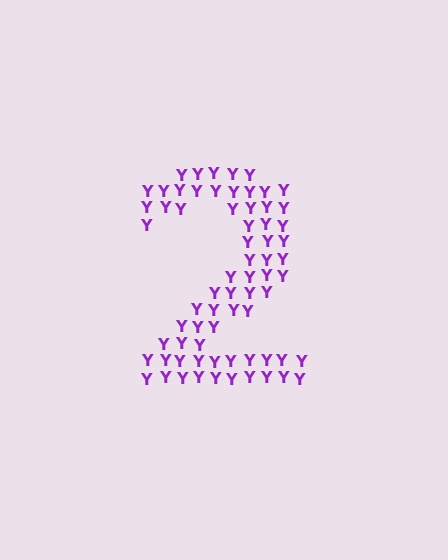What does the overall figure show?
The overall figure shows the digit 2.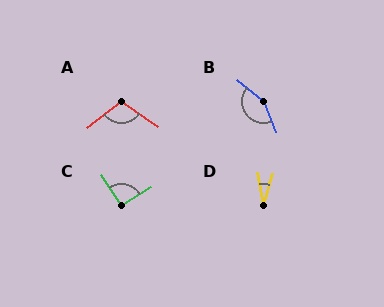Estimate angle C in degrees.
Approximately 92 degrees.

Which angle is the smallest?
D, at approximately 26 degrees.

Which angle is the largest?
B, at approximately 152 degrees.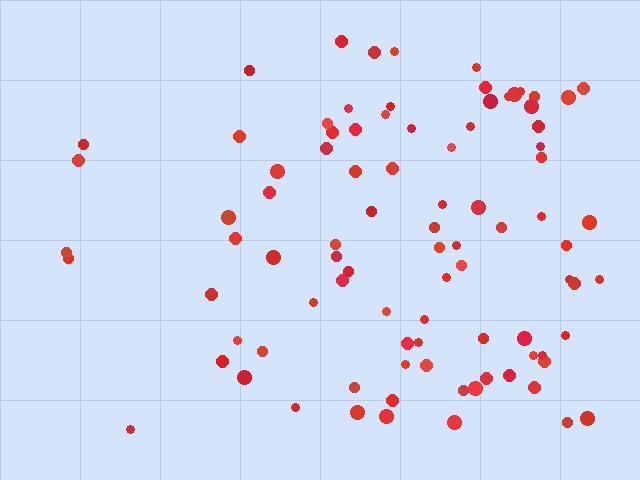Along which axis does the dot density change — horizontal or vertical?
Horizontal.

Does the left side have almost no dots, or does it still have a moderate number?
Still a moderate number, just noticeably fewer than the right.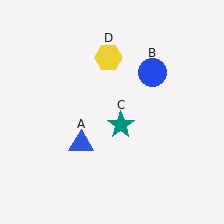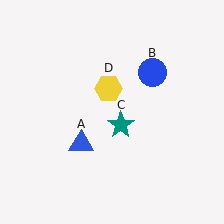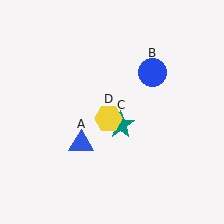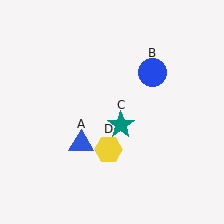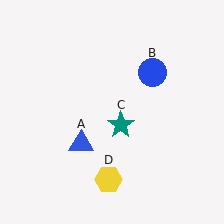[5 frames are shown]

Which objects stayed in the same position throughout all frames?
Blue triangle (object A) and blue circle (object B) and teal star (object C) remained stationary.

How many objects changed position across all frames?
1 object changed position: yellow hexagon (object D).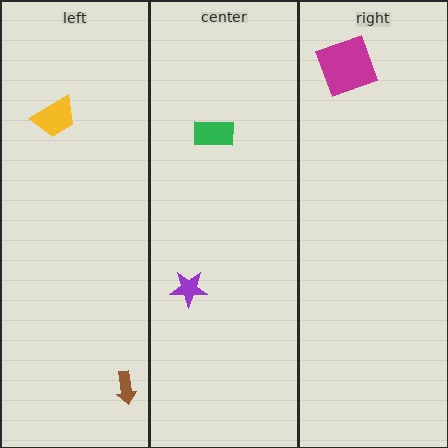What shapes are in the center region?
The green rectangle, the purple star.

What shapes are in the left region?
The brown arrow, the yellow trapezoid.